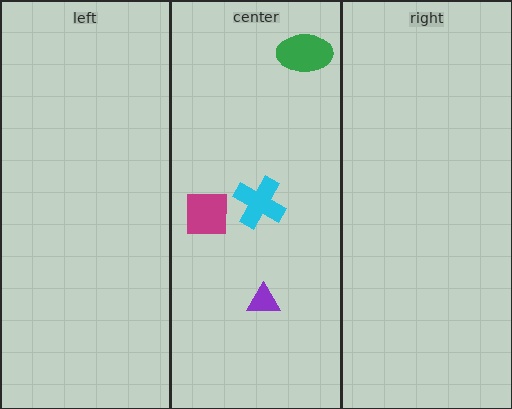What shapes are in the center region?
The purple triangle, the green ellipse, the cyan cross, the magenta square.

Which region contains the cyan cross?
The center region.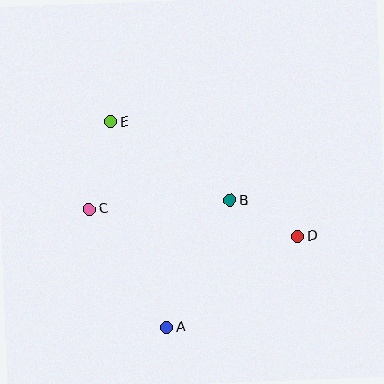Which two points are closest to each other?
Points B and D are closest to each other.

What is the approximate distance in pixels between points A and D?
The distance between A and D is approximately 160 pixels.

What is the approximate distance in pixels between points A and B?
The distance between A and B is approximately 142 pixels.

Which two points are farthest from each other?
Points D and E are farthest from each other.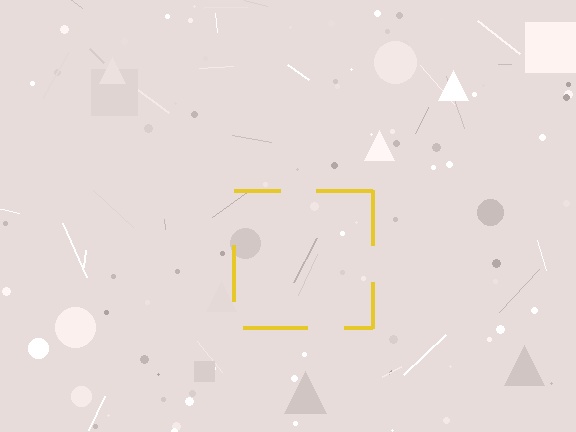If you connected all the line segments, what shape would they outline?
They would outline a square.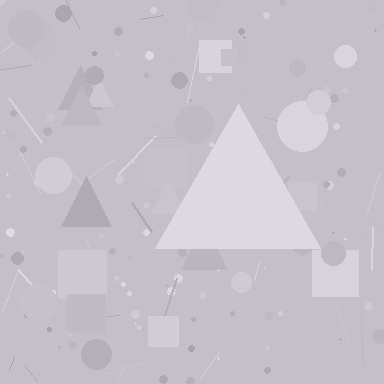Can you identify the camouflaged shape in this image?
The camouflaged shape is a triangle.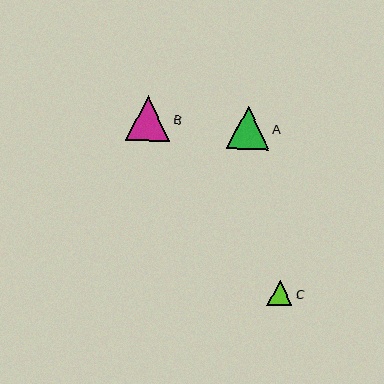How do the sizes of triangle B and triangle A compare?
Triangle B and triangle A are approximately the same size.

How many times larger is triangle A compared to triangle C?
Triangle A is approximately 1.7 times the size of triangle C.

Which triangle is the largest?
Triangle B is the largest with a size of approximately 45 pixels.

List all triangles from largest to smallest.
From largest to smallest: B, A, C.